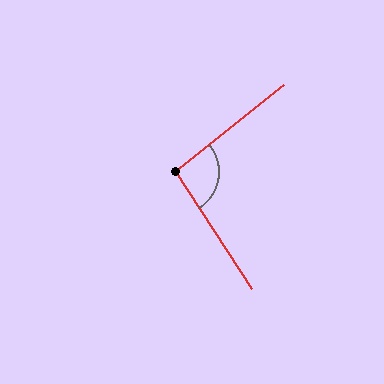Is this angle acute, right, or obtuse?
It is obtuse.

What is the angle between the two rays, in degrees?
Approximately 96 degrees.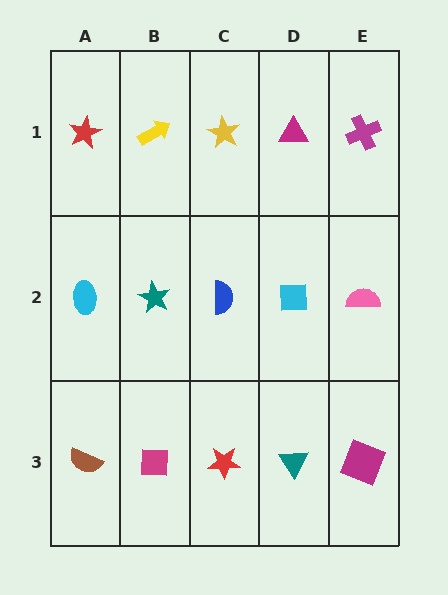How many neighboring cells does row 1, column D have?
3.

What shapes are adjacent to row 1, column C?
A blue semicircle (row 2, column C), a yellow arrow (row 1, column B), a magenta triangle (row 1, column D).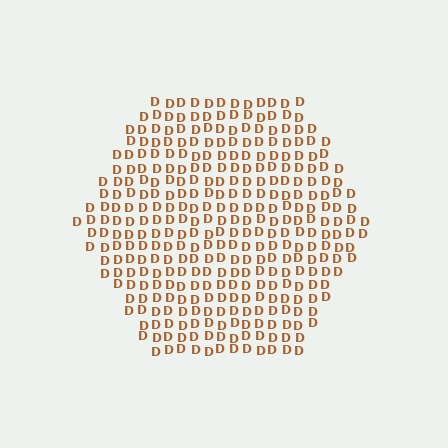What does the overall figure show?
The overall figure shows a hexagon.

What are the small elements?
The small elements are letter D's.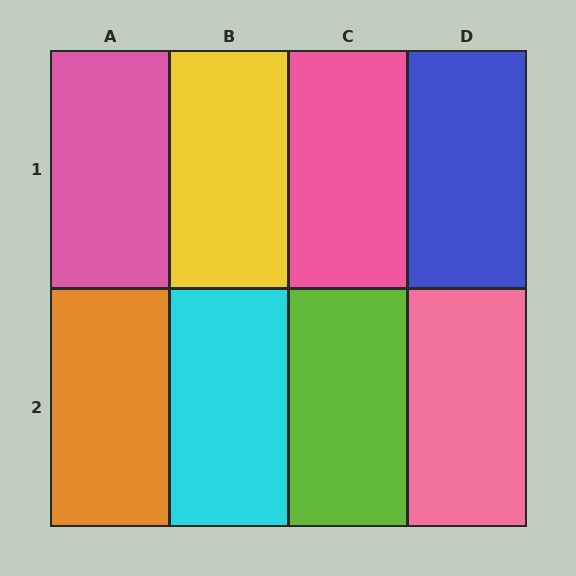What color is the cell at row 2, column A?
Orange.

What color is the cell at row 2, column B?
Cyan.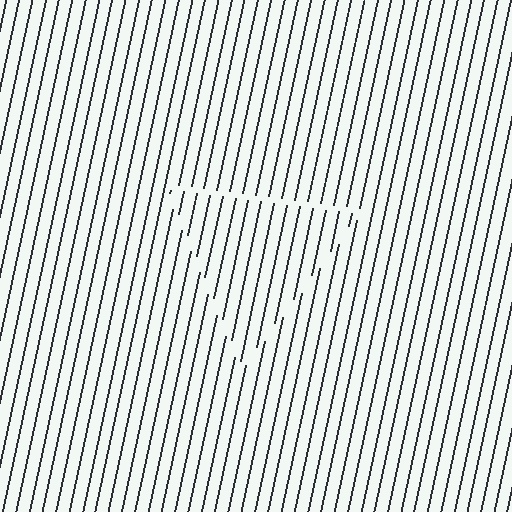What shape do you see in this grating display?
An illusory triangle. The interior of the shape contains the same grating, shifted by half a period — the contour is defined by the phase discontinuity where line-ends from the inner and outer gratings abut.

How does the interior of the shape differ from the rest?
The interior of the shape contains the same grating, shifted by half a period — the contour is defined by the phase discontinuity where line-ends from the inner and outer gratings abut.